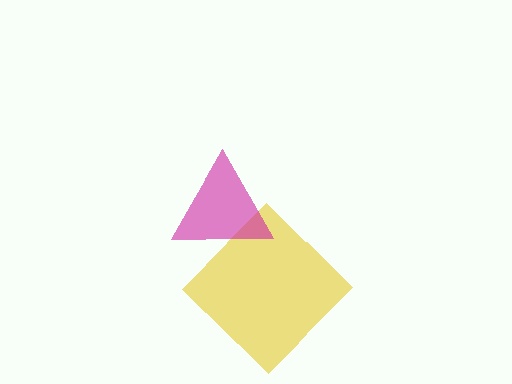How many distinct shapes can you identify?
There are 2 distinct shapes: a yellow diamond, a magenta triangle.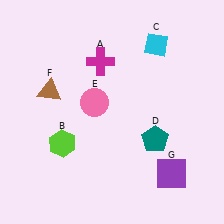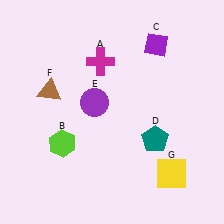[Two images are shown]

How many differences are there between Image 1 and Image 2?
There are 3 differences between the two images.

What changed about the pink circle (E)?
In Image 1, E is pink. In Image 2, it changed to purple.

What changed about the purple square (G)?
In Image 1, G is purple. In Image 2, it changed to yellow.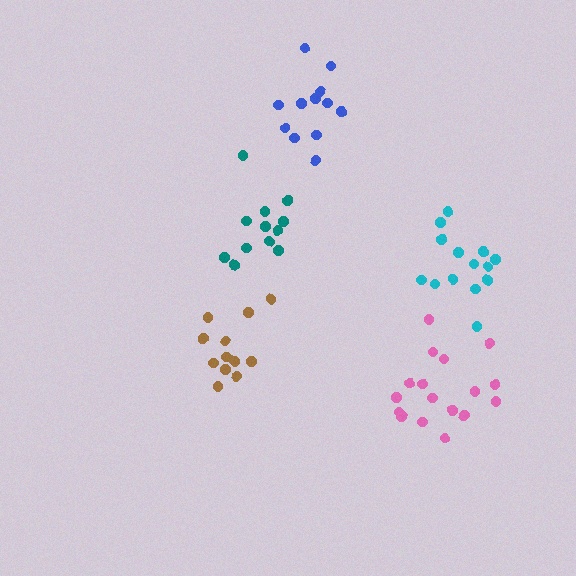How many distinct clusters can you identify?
There are 5 distinct clusters.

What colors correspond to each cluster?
The clusters are colored: cyan, pink, brown, blue, teal.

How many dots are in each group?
Group 1: 14 dots, Group 2: 17 dots, Group 3: 12 dots, Group 4: 12 dots, Group 5: 12 dots (67 total).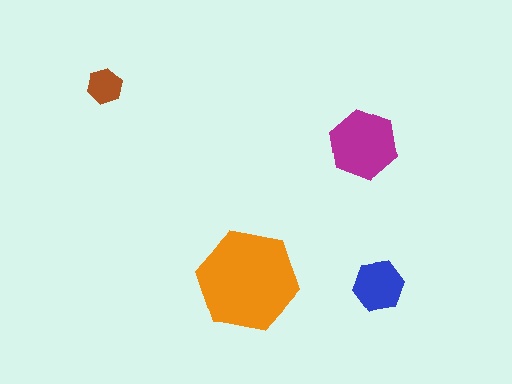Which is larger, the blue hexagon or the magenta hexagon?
The magenta one.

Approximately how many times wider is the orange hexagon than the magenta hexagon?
About 1.5 times wider.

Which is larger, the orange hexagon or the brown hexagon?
The orange one.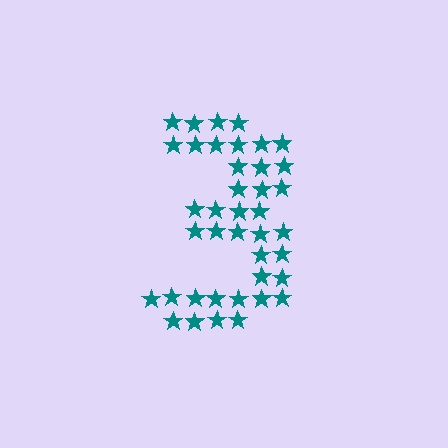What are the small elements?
The small elements are stars.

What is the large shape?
The large shape is the digit 3.